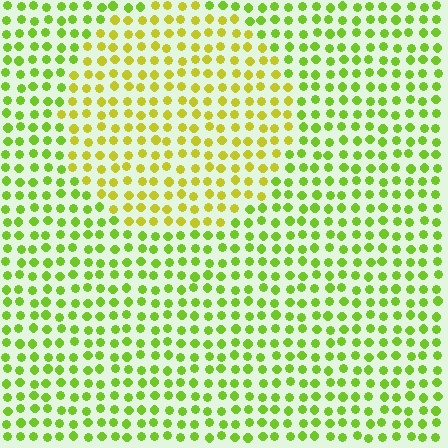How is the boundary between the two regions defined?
The boundary is defined purely by a slight shift in hue (about 31 degrees). Spacing, size, and orientation are identical on both sides.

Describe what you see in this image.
The image is filled with small lime elements in a uniform arrangement. A circle-shaped region is visible where the elements are tinted to a slightly different hue, forming a subtle color boundary.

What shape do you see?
I see a circle.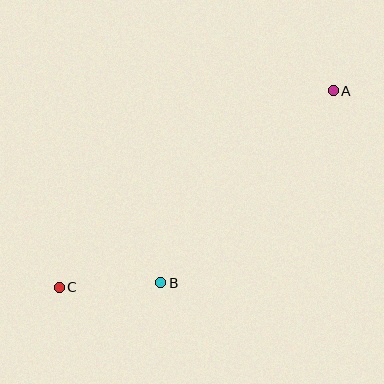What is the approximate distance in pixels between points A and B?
The distance between A and B is approximately 258 pixels.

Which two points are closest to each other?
Points B and C are closest to each other.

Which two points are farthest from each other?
Points A and C are farthest from each other.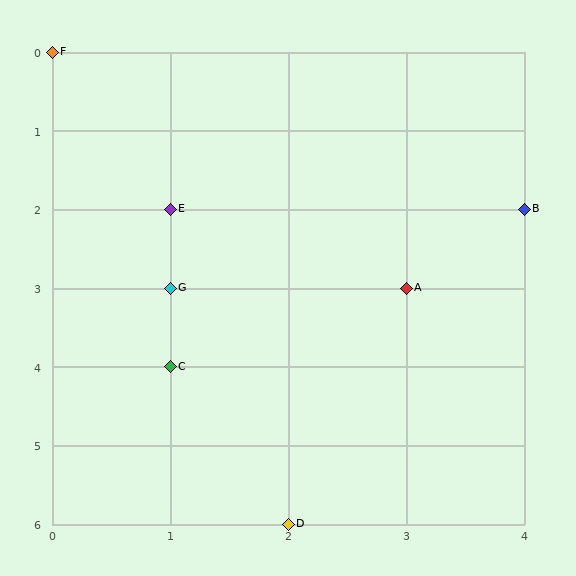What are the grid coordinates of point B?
Point B is at grid coordinates (4, 2).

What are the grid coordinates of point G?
Point G is at grid coordinates (1, 3).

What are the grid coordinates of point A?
Point A is at grid coordinates (3, 3).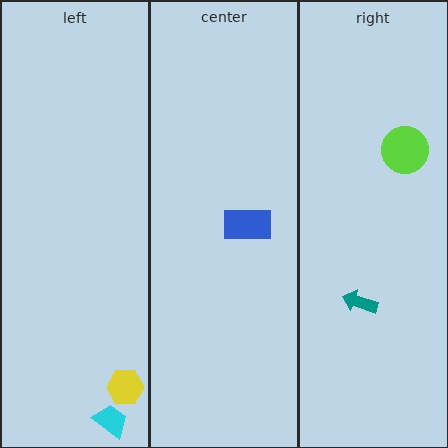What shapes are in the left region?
The yellow hexagon, the cyan trapezoid.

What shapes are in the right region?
The teal arrow, the lime circle.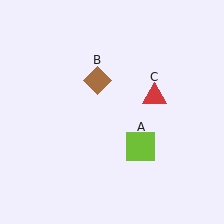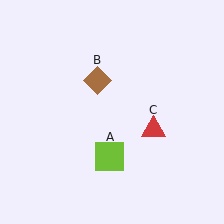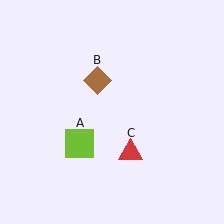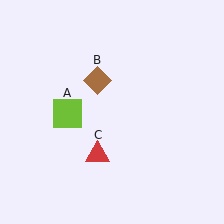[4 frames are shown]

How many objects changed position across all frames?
2 objects changed position: lime square (object A), red triangle (object C).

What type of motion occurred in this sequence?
The lime square (object A), red triangle (object C) rotated clockwise around the center of the scene.